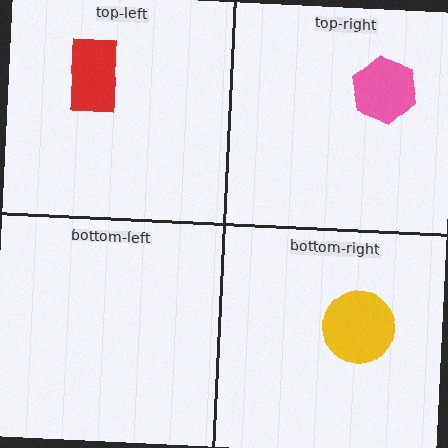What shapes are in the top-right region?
The pink hexagon.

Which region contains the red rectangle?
The top-left region.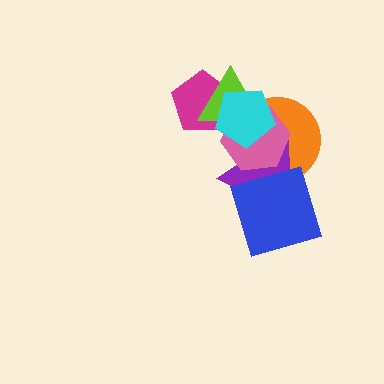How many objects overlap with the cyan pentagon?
5 objects overlap with the cyan pentagon.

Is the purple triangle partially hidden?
Yes, it is partially covered by another shape.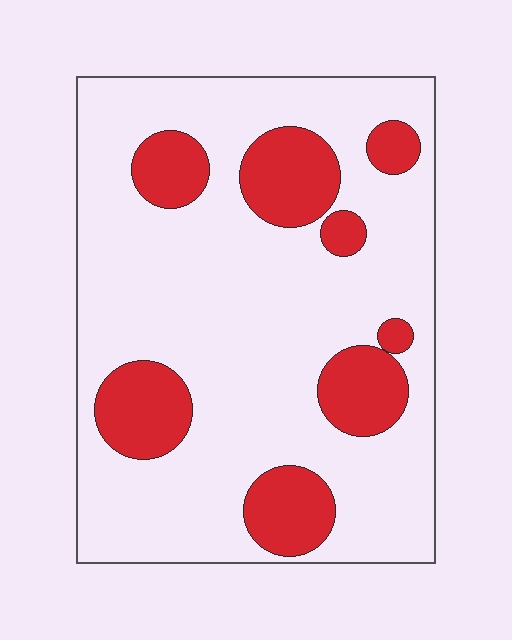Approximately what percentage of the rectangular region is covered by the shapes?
Approximately 20%.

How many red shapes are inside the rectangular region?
8.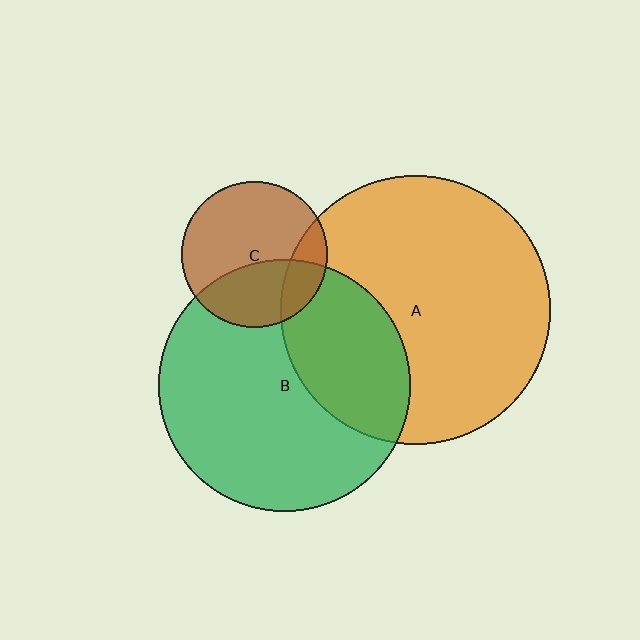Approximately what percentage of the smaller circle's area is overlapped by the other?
Approximately 15%.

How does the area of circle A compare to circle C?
Approximately 3.4 times.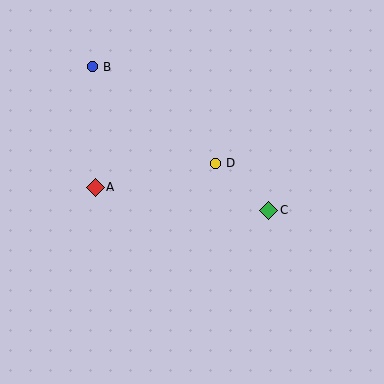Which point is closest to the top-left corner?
Point B is closest to the top-left corner.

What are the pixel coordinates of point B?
Point B is at (92, 67).